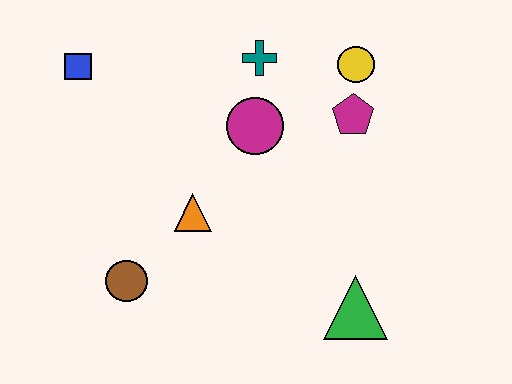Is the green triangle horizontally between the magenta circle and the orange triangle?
No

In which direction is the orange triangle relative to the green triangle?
The orange triangle is to the left of the green triangle.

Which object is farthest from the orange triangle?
The yellow circle is farthest from the orange triangle.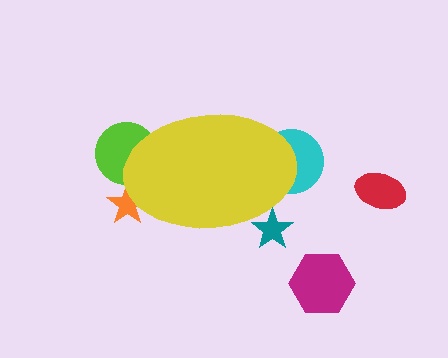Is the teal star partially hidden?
Yes, the teal star is partially hidden behind the yellow ellipse.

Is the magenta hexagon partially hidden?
No, the magenta hexagon is fully visible.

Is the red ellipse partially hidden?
No, the red ellipse is fully visible.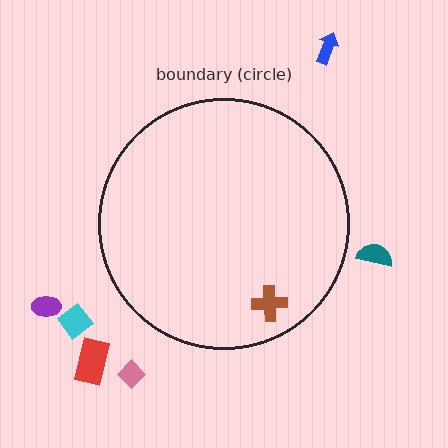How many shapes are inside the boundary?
1 inside, 6 outside.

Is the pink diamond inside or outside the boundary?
Outside.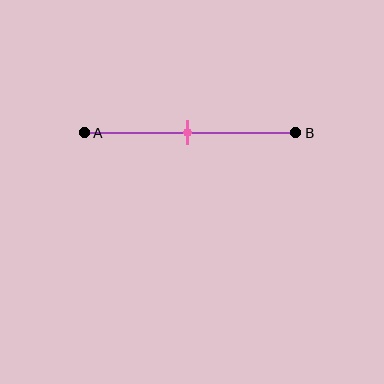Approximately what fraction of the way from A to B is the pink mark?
The pink mark is approximately 50% of the way from A to B.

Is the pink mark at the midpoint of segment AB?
Yes, the mark is approximately at the midpoint.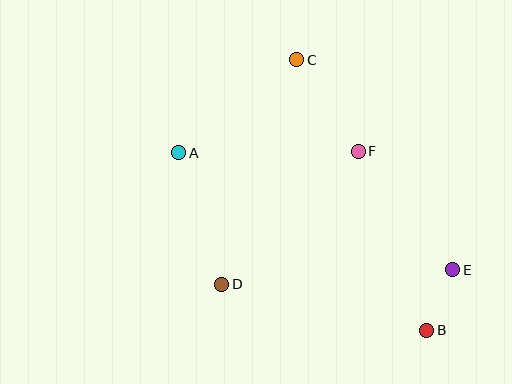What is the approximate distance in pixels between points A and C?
The distance between A and C is approximately 150 pixels.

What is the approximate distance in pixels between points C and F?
The distance between C and F is approximately 110 pixels.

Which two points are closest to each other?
Points B and E are closest to each other.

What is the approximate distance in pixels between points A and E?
The distance between A and E is approximately 298 pixels.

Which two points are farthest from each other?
Points A and B are farthest from each other.